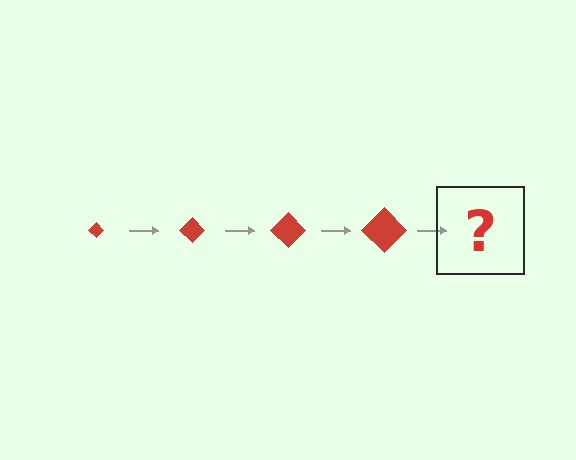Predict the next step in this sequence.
The next step is a red diamond, larger than the previous one.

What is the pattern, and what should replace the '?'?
The pattern is that the diamond gets progressively larger each step. The '?' should be a red diamond, larger than the previous one.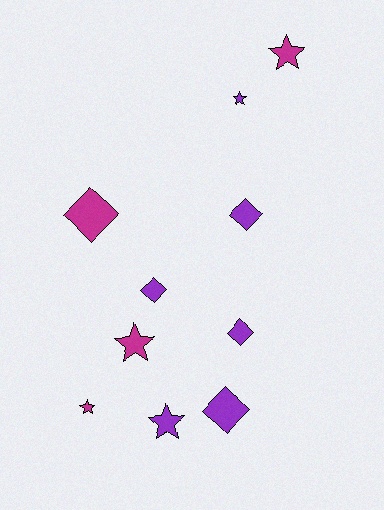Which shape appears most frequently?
Diamond, with 5 objects.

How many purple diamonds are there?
There are 4 purple diamonds.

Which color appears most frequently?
Purple, with 6 objects.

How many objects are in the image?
There are 10 objects.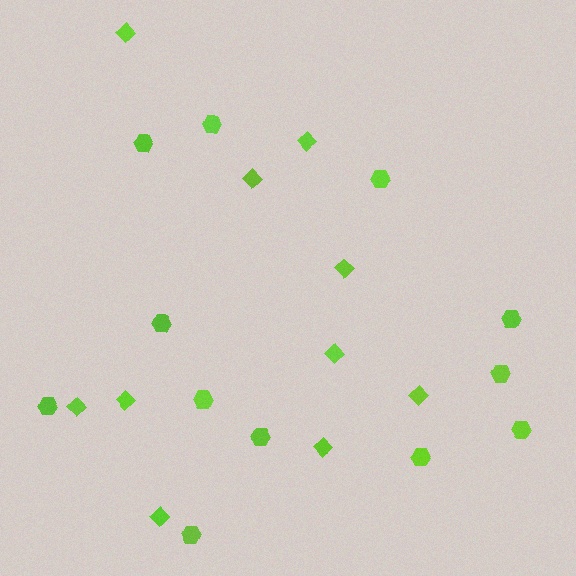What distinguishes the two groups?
There are 2 groups: one group of hexagons (12) and one group of diamonds (10).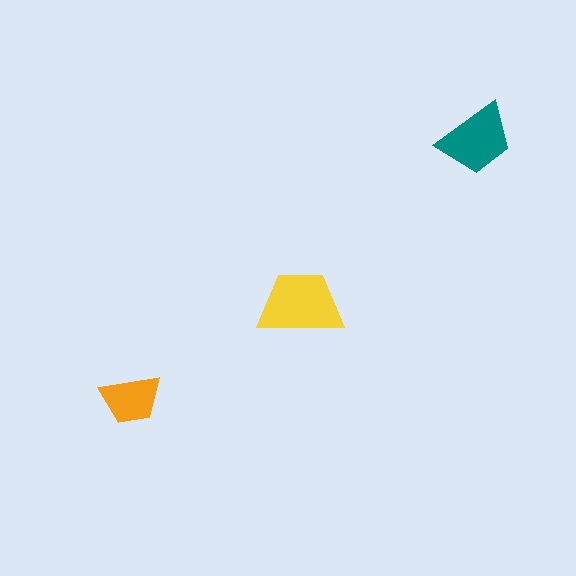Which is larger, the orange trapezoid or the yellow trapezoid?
The yellow one.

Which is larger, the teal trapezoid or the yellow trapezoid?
The yellow one.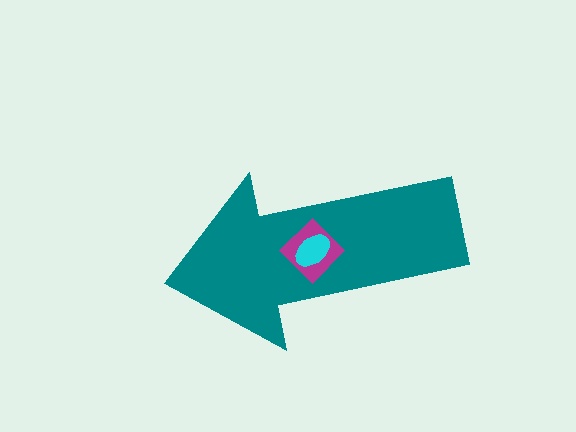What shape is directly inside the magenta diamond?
The cyan ellipse.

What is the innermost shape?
The cyan ellipse.